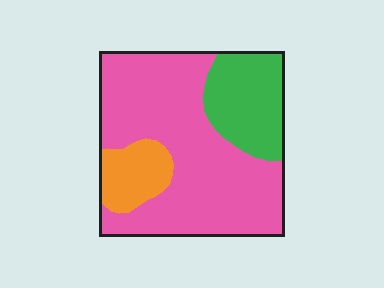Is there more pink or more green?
Pink.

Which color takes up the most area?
Pink, at roughly 65%.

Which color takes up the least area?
Orange, at roughly 10%.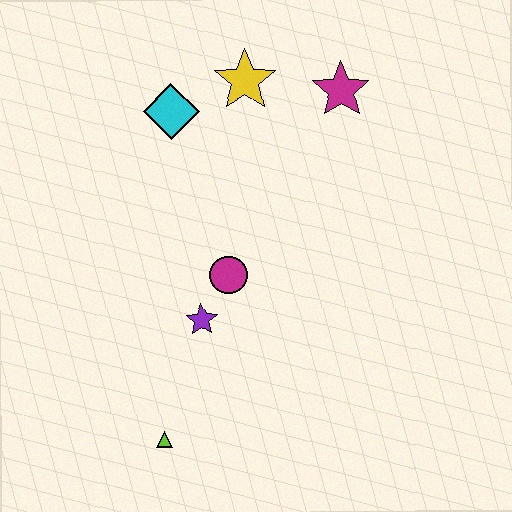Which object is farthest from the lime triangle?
The magenta star is farthest from the lime triangle.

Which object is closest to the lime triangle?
The purple star is closest to the lime triangle.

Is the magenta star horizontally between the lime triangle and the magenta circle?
No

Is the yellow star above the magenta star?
Yes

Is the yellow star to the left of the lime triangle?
No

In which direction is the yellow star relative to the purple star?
The yellow star is above the purple star.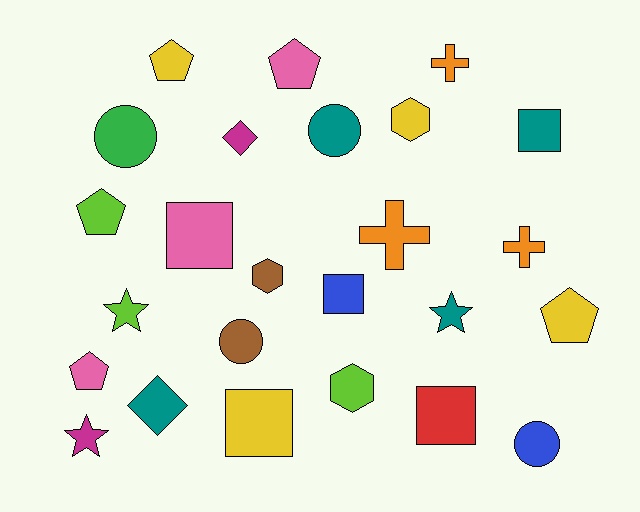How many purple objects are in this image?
There are no purple objects.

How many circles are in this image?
There are 4 circles.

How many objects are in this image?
There are 25 objects.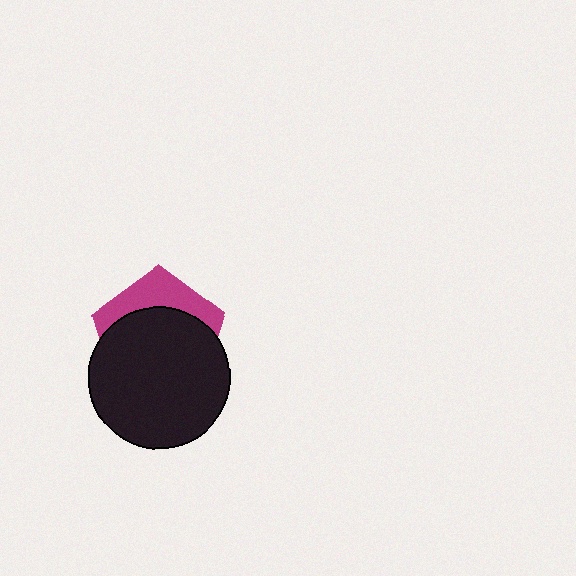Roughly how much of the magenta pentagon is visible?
A small part of it is visible (roughly 31%).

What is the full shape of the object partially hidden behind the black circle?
The partially hidden object is a magenta pentagon.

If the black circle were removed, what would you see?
You would see the complete magenta pentagon.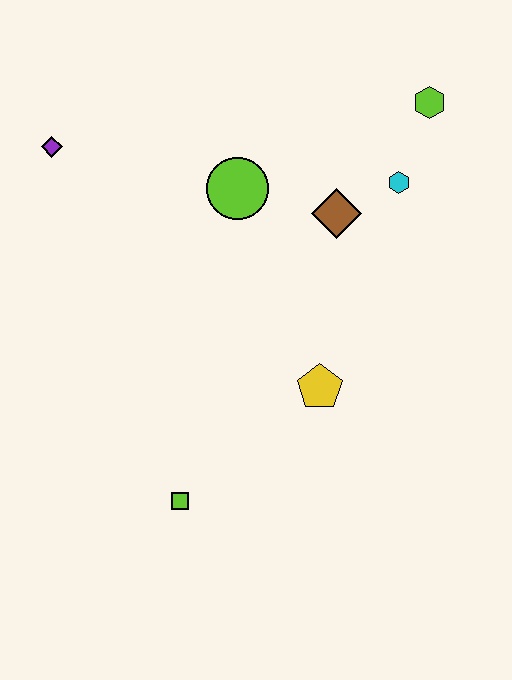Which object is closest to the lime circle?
The brown diamond is closest to the lime circle.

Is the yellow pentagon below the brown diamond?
Yes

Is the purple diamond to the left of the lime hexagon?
Yes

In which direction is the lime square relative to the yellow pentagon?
The lime square is to the left of the yellow pentagon.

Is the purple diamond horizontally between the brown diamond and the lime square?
No